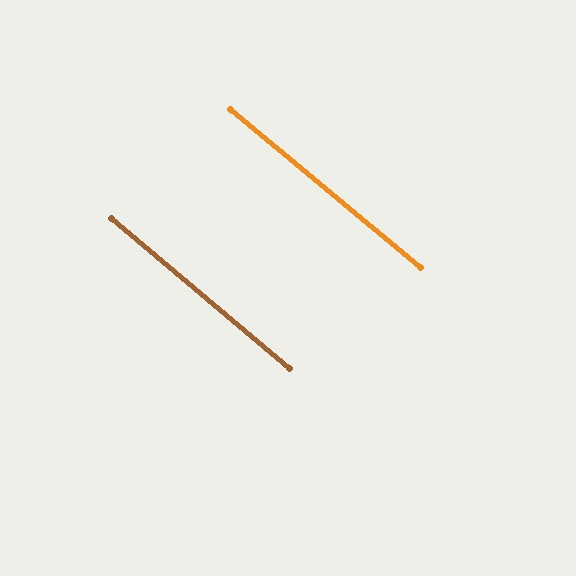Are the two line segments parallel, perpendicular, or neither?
Parallel — their directions differ by only 0.2°.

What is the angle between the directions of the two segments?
Approximately 0 degrees.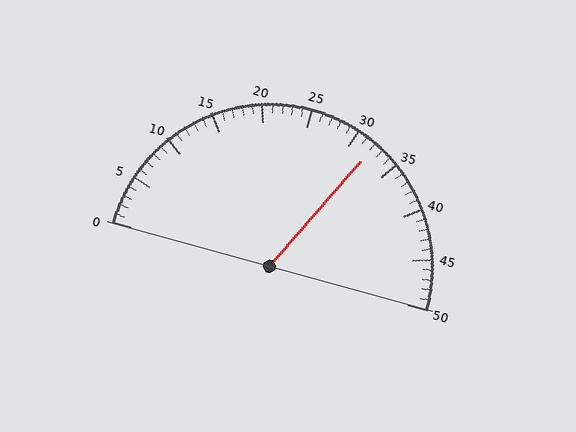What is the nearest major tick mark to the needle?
The nearest major tick mark is 30.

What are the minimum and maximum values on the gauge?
The gauge ranges from 0 to 50.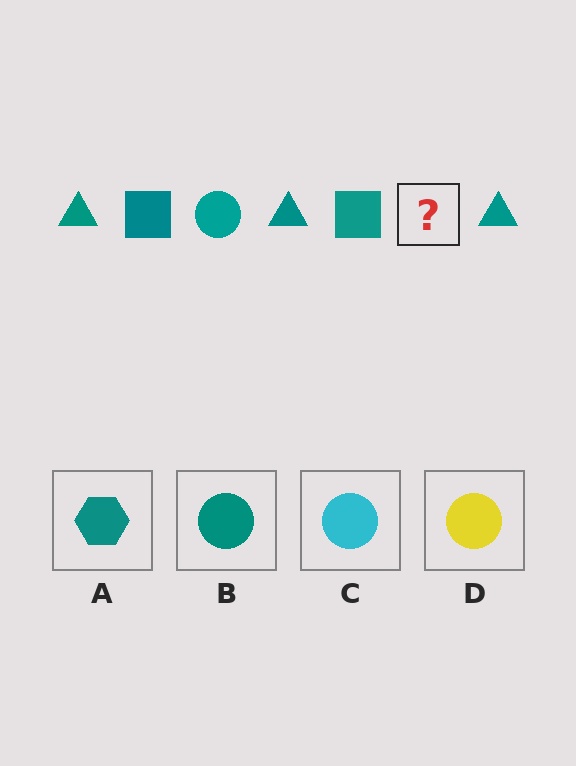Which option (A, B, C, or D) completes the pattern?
B.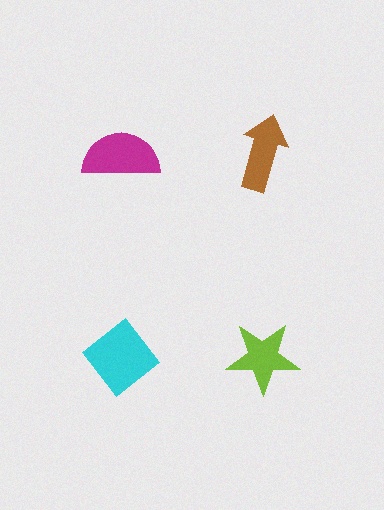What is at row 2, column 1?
A cyan diamond.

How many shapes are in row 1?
2 shapes.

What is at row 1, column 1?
A magenta semicircle.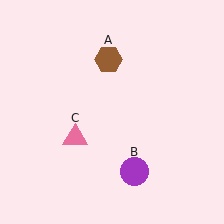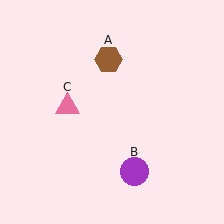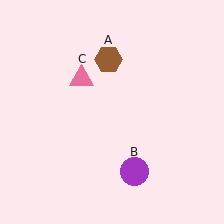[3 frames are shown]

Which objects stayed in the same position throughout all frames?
Brown hexagon (object A) and purple circle (object B) remained stationary.